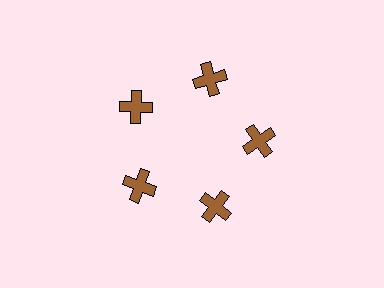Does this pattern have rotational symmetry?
Yes, this pattern has 5-fold rotational symmetry. It looks the same after rotating 72 degrees around the center.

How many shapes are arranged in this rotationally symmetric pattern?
There are 5 shapes, arranged in 5 groups of 1.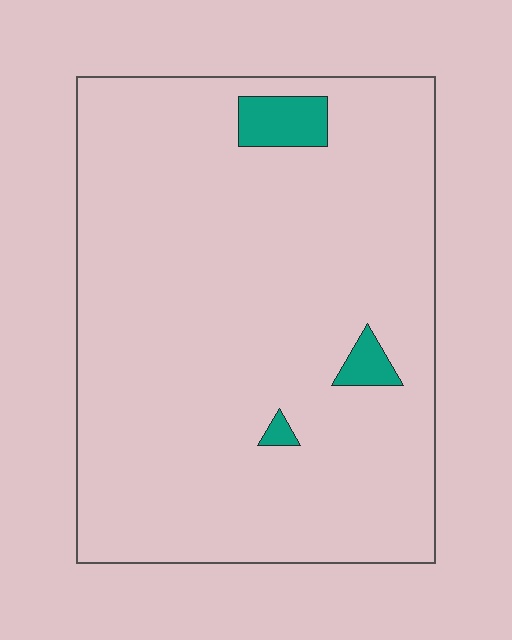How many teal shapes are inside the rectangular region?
3.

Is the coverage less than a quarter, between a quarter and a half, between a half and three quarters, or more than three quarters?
Less than a quarter.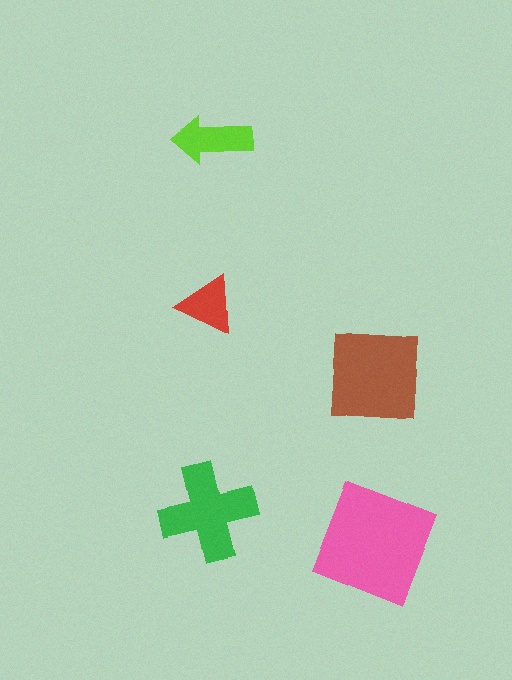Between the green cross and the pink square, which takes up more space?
The pink square.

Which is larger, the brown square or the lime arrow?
The brown square.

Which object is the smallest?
The red triangle.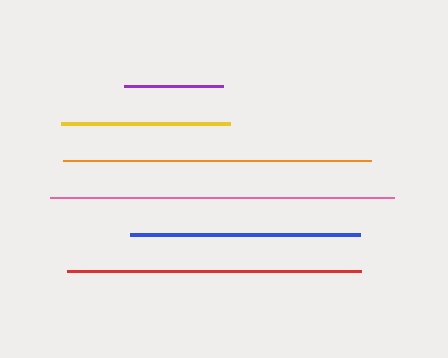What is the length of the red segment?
The red segment is approximately 294 pixels long.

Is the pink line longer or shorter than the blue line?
The pink line is longer than the blue line.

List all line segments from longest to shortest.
From longest to shortest: pink, orange, red, blue, yellow, purple.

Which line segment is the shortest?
The purple line is the shortest at approximately 98 pixels.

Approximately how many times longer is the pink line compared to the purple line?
The pink line is approximately 3.5 times the length of the purple line.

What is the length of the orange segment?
The orange segment is approximately 308 pixels long.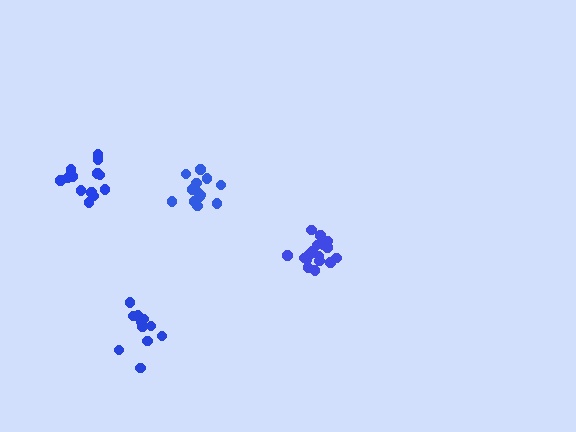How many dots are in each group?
Group 1: 12 dots, Group 2: 13 dots, Group 3: 13 dots, Group 4: 18 dots (56 total).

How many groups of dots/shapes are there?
There are 4 groups.